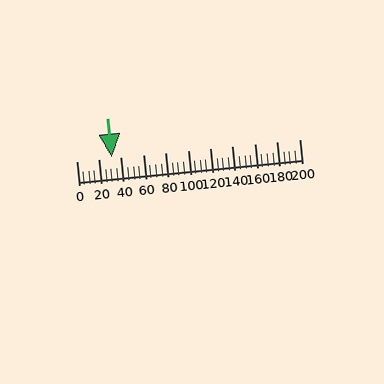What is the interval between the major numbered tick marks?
The major tick marks are spaced 20 units apart.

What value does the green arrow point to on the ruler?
The green arrow points to approximately 32.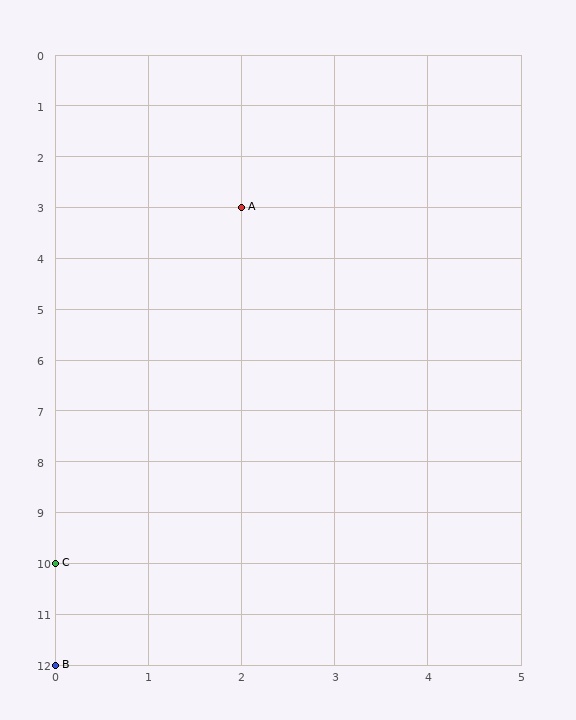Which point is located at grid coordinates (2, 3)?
Point A is at (2, 3).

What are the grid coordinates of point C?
Point C is at grid coordinates (0, 10).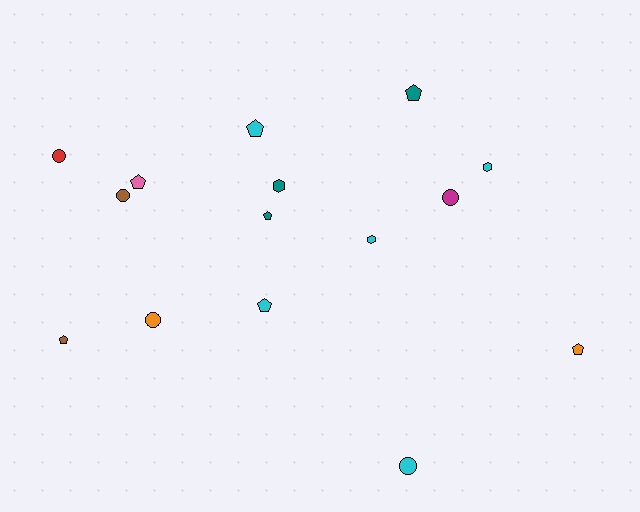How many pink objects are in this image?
There is 1 pink object.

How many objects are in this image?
There are 15 objects.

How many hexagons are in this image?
There are 3 hexagons.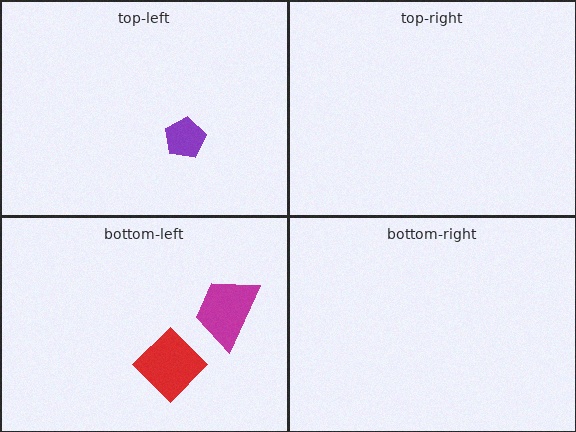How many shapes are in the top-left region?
1.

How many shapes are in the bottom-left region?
2.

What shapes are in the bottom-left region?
The magenta trapezoid, the red diamond.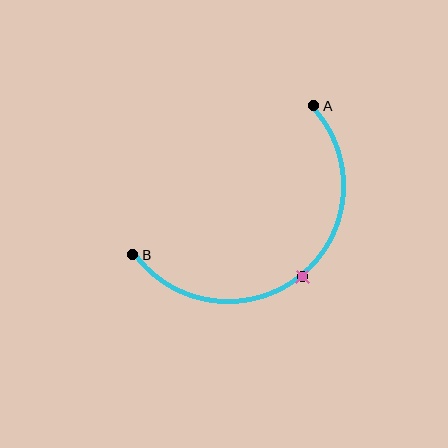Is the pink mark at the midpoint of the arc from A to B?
Yes. The pink mark lies on the arc at equal arc-length from both A and B — it is the arc midpoint.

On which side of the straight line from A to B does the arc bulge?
The arc bulges below and to the right of the straight line connecting A and B.